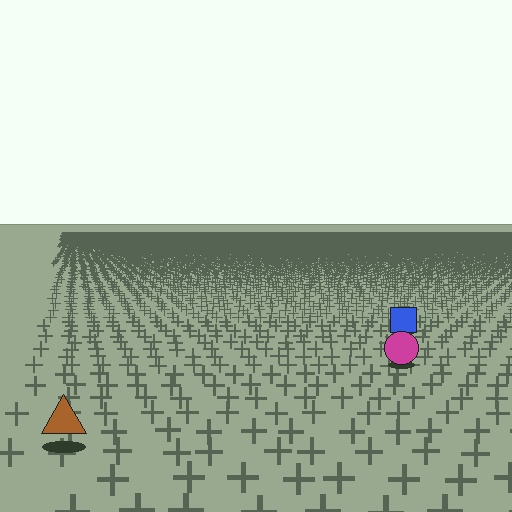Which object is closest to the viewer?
The brown triangle is closest. The texture marks near it are larger and more spread out.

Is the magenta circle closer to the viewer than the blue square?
Yes. The magenta circle is closer — you can tell from the texture gradient: the ground texture is coarser near it.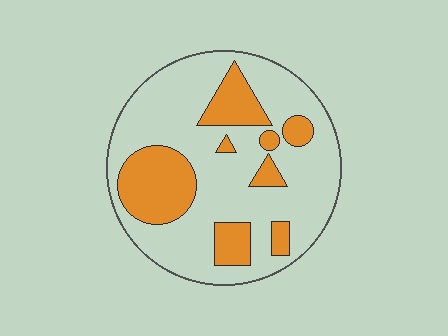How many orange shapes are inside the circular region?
8.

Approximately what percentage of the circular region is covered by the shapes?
Approximately 25%.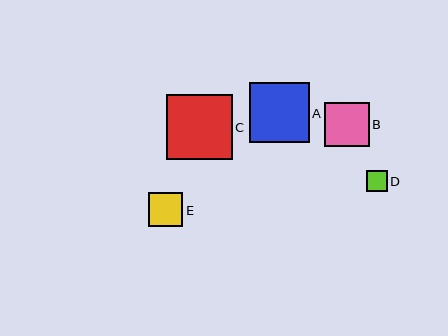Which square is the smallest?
Square D is the smallest with a size of approximately 21 pixels.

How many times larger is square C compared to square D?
Square C is approximately 3.2 times the size of square D.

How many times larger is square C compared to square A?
Square C is approximately 1.1 times the size of square A.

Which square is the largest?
Square C is the largest with a size of approximately 65 pixels.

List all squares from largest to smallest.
From largest to smallest: C, A, B, E, D.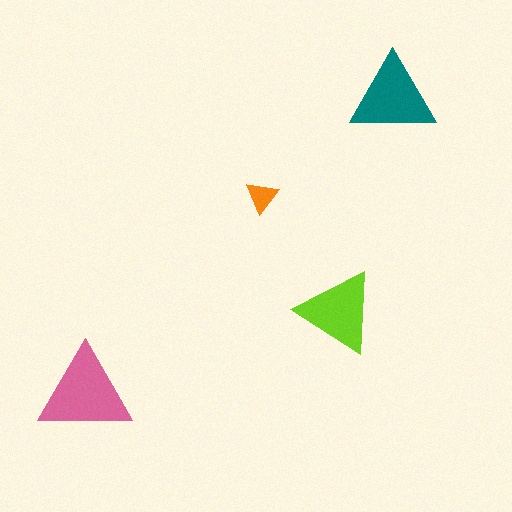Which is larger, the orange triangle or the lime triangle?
The lime one.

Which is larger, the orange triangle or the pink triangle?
The pink one.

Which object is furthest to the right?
The teal triangle is rightmost.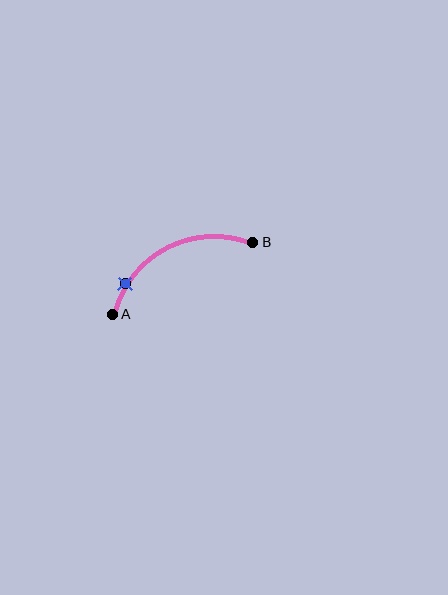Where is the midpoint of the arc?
The arc midpoint is the point on the curve farthest from the straight line joining A and B. It sits above that line.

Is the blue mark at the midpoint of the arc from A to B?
No. The blue mark lies on the arc but is closer to endpoint A. The arc midpoint would be at the point on the curve equidistant along the arc from both A and B.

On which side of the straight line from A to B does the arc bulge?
The arc bulges above the straight line connecting A and B.